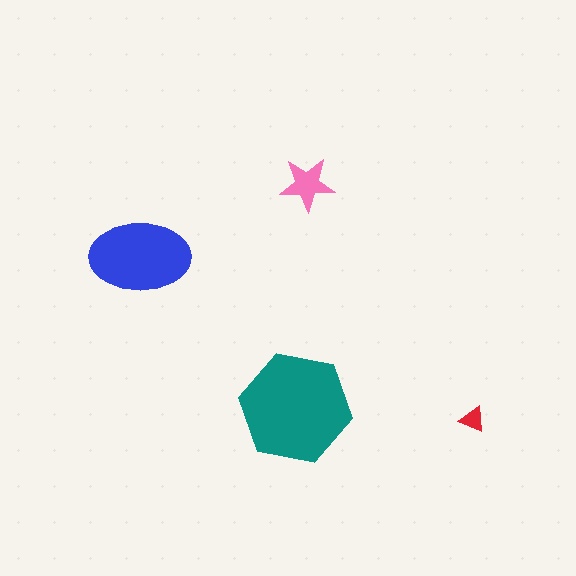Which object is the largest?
The teal hexagon.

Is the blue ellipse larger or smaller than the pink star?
Larger.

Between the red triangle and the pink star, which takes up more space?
The pink star.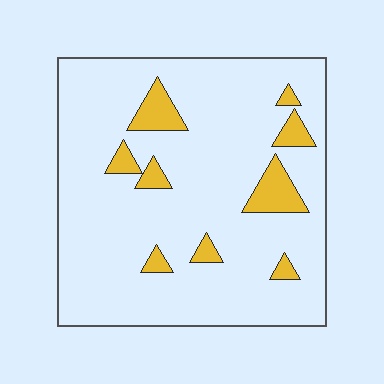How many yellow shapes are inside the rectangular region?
9.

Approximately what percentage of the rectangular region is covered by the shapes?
Approximately 10%.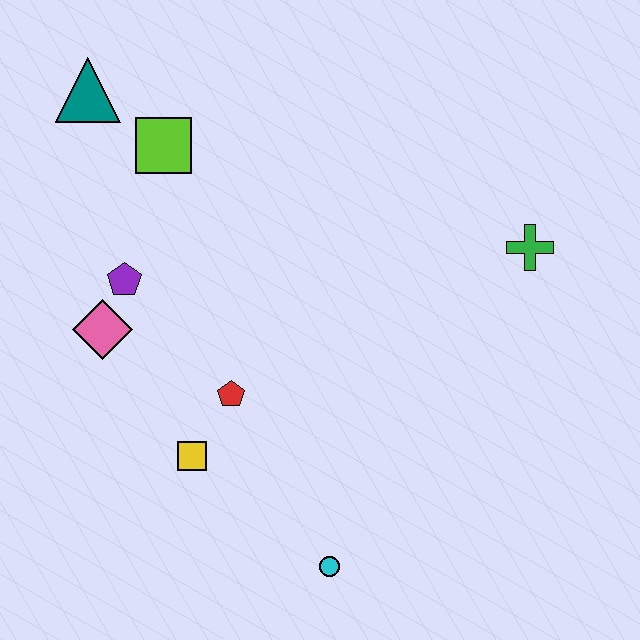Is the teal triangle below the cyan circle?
No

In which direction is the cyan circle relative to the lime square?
The cyan circle is below the lime square.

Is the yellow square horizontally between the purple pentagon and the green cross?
Yes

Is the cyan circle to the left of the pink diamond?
No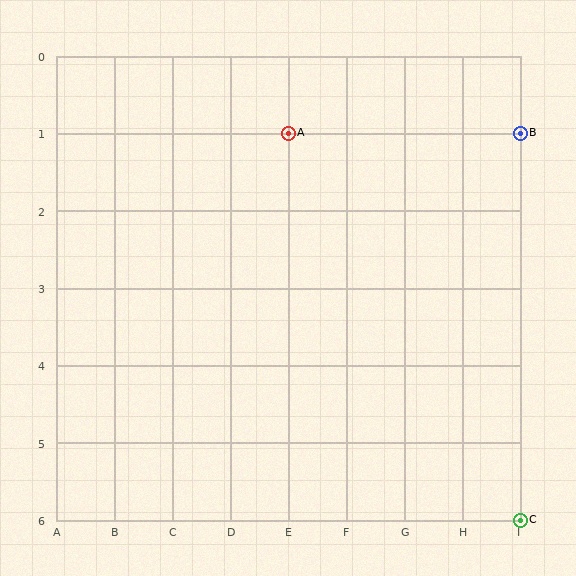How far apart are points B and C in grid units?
Points B and C are 5 rows apart.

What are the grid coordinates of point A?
Point A is at grid coordinates (E, 1).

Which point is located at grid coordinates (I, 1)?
Point B is at (I, 1).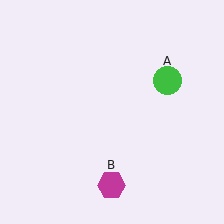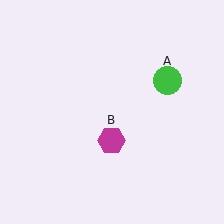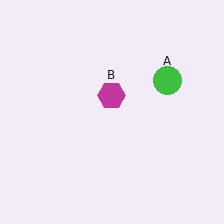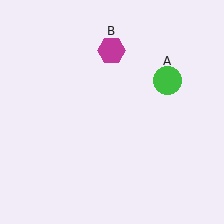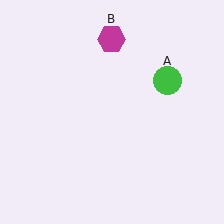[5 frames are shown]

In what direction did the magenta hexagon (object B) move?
The magenta hexagon (object B) moved up.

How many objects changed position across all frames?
1 object changed position: magenta hexagon (object B).